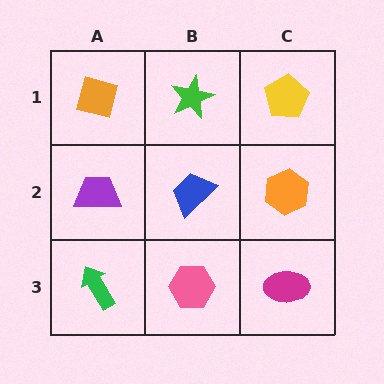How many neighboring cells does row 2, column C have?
3.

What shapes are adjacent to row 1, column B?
A blue trapezoid (row 2, column B), an orange square (row 1, column A), a yellow pentagon (row 1, column C).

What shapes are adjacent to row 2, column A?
An orange square (row 1, column A), a green arrow (row 3, column A), a blue trapezoid (row 2, column B).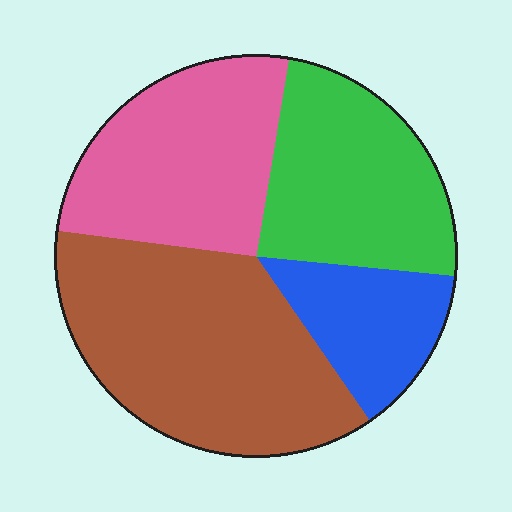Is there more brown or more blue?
Brown.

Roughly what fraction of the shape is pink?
Pink covers 26% of the shape.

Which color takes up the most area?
Brown, at roughly 35%.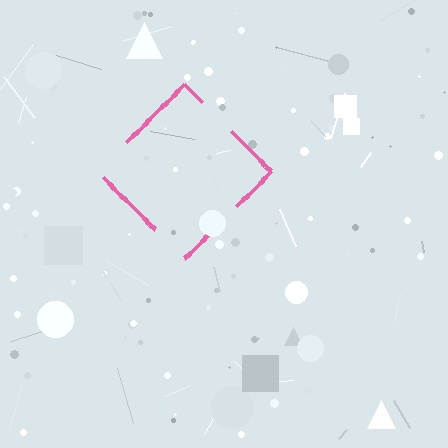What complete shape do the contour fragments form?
The contour fragments form a diamond.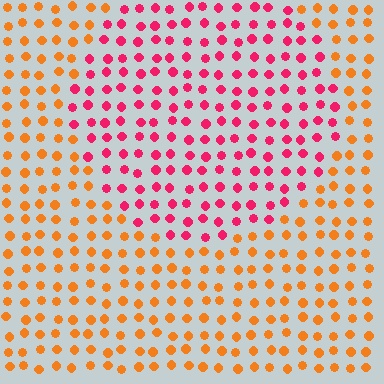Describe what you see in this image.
The image is filled with small orange elements in a uniform arrangement. A circle-shaped region is visible where the elements are tinted to a slightly different hue, forming a subtle color boundary.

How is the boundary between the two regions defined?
The boundary is defined purely by a slight shift in hue (about 49 degrees). Spacing, size, and orientation are identical on both sides.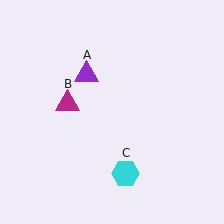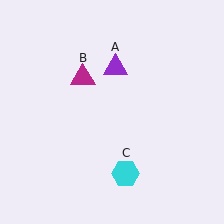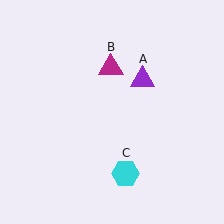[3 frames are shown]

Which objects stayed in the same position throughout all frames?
Cyan hexagon (object C) remained stationary.